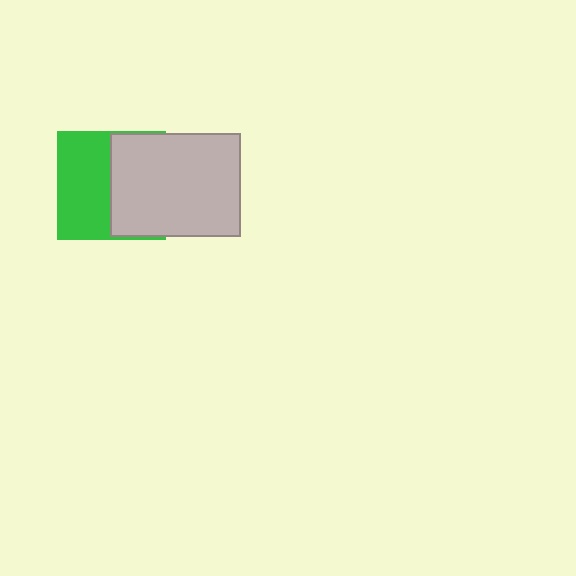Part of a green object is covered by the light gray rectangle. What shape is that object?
It is a square.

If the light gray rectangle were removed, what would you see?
You would see the complete green square.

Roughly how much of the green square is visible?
About half of it is visible (roughly 50%).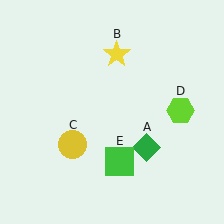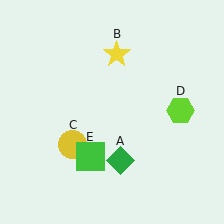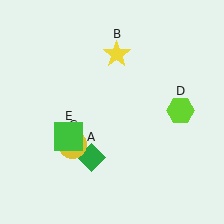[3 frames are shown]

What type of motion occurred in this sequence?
The green diamond (object A), green square (object E) rotated clockwise around the center of the scene.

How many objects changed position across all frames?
2 objects changed position: green diamond (object A), green square (object E).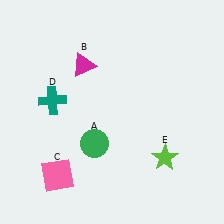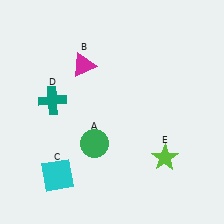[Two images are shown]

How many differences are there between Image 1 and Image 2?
There is 1 difference between the two images.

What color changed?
The square (C) changed from pink in Image 1 to cyan in Image 2.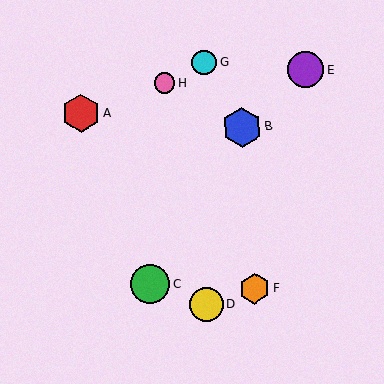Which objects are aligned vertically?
Objects D, G are aligned vertically.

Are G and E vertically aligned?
No, G is at x≈204 and E is at x≈306.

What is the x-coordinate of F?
Object F is at x≈254.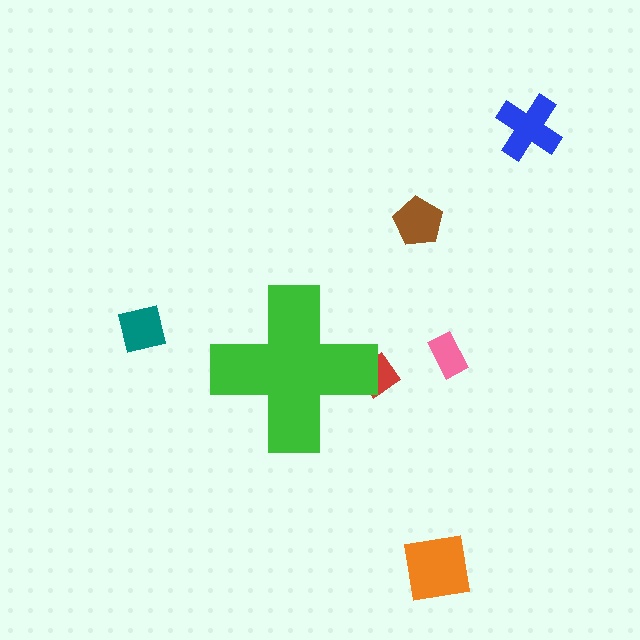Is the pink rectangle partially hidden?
No, the pink rectangle is fully visible.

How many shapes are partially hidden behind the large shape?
1 shape is partially hidden.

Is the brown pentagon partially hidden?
No, the brown pentagon is fully visible.